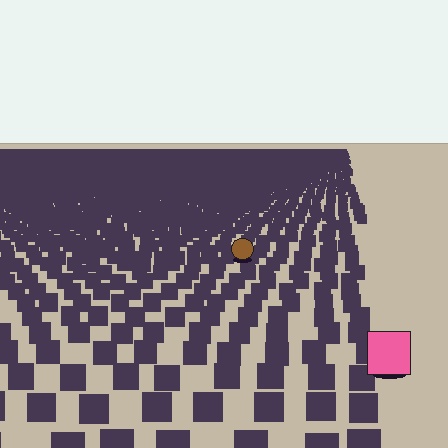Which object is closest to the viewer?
The pink square is closest. The texture marks near it are larger and more spread out.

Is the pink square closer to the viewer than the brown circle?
Yes. The pink square is closer — you can tell from the texture gradient: the ground texture is coarser near it.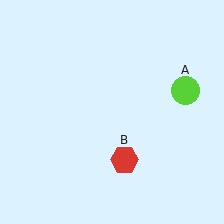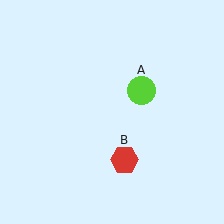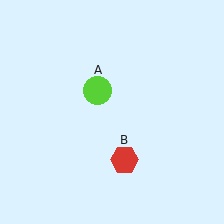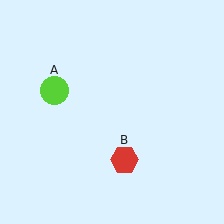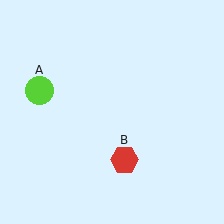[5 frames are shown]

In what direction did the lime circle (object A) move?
The lime circle (object A) moved left.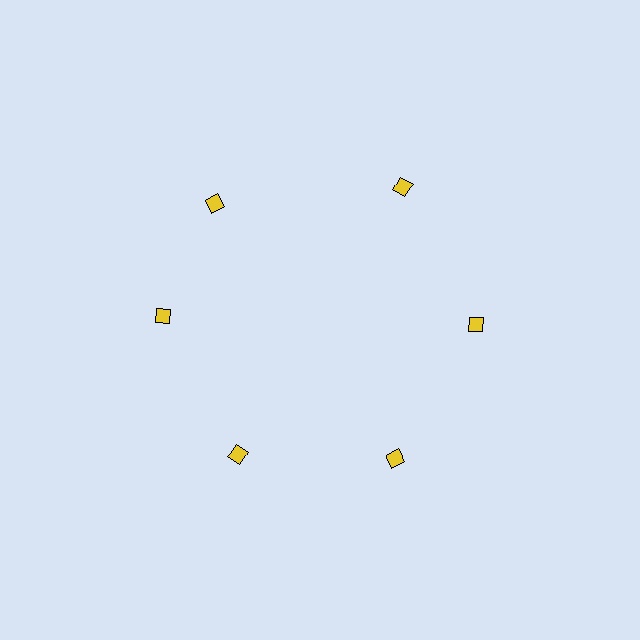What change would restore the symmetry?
The symmetry would be restored by rotating it back into even spacing with its neighbors so that all 6 diamonds sit at equal angles and equal distance from the center.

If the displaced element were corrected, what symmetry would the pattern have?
It would have 6-fold rotational symmetry — the pattern would map onto itself every 60 degrees.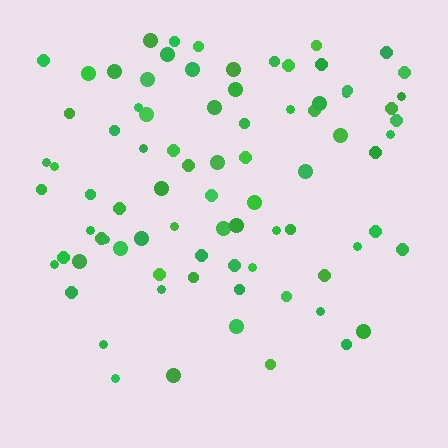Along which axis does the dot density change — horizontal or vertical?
Vertical.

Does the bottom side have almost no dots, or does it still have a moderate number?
Still a moderate number, just noticeably fewer than the top.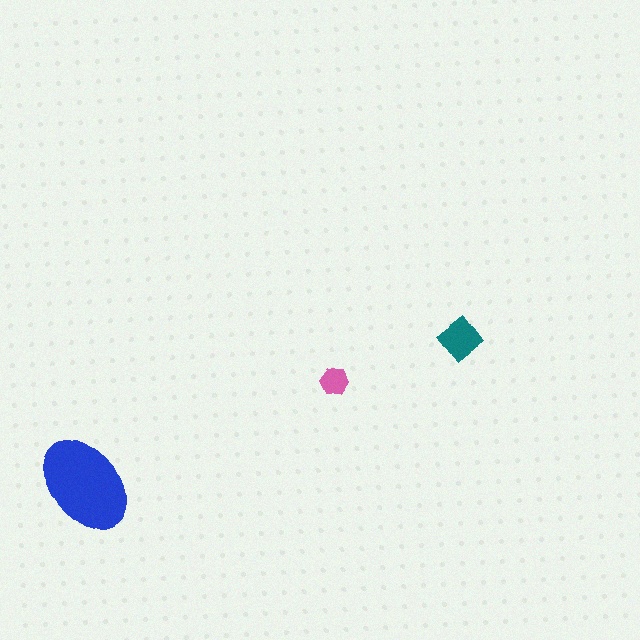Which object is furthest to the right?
The teal diamond is rightmost.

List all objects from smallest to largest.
The pink hexagon, the teal diamond, the blue ellipse.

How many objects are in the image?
There are 3 objects in the image.